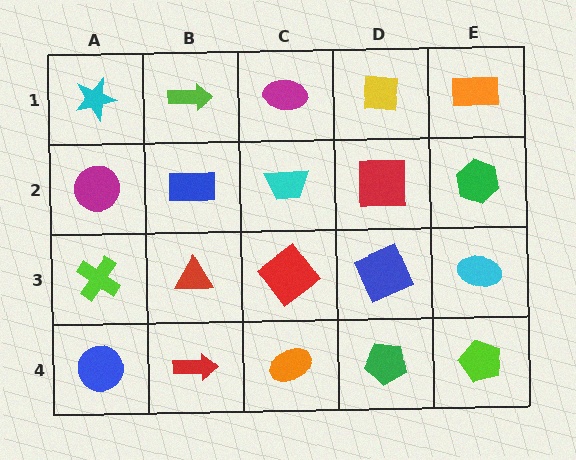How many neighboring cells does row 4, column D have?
3.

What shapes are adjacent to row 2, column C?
A magenta ellipse (row 1, column C), a red diamond (row 3, column C), a blue rectangle (row 2, column B), a red square (row 2, column D).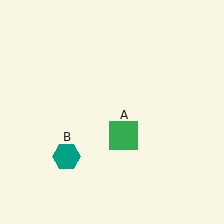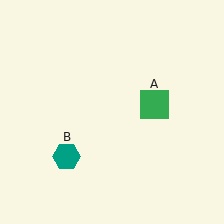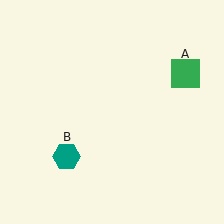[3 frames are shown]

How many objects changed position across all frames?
1 object changed position: green square (object A).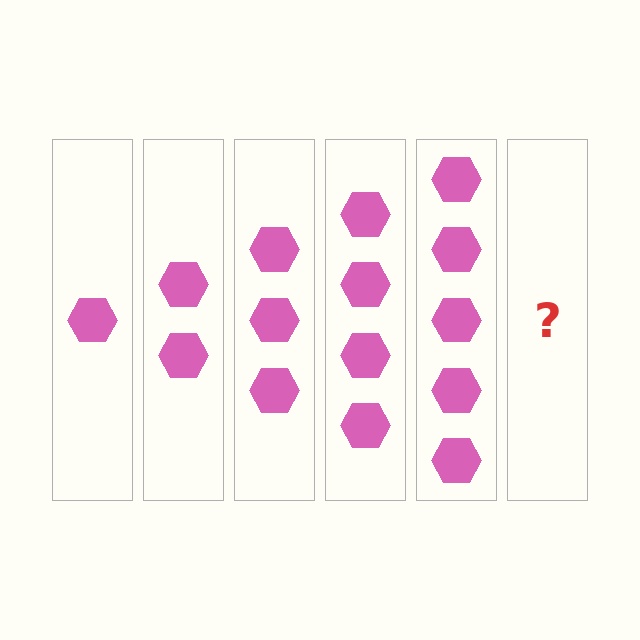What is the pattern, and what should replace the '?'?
The pattern is that each step adds one more hexagon. The '?' should be 6 hexagons.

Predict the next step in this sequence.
The next step is 6 hexagons.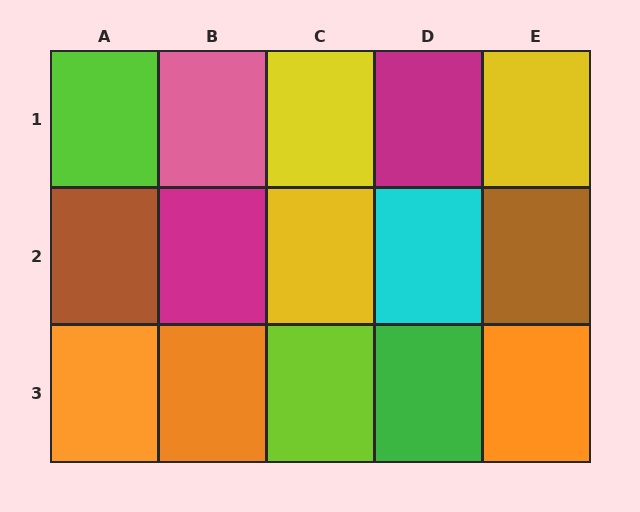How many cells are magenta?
2 cells are magenta.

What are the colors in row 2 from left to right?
Brown, magenta, yellow, cyan, brown.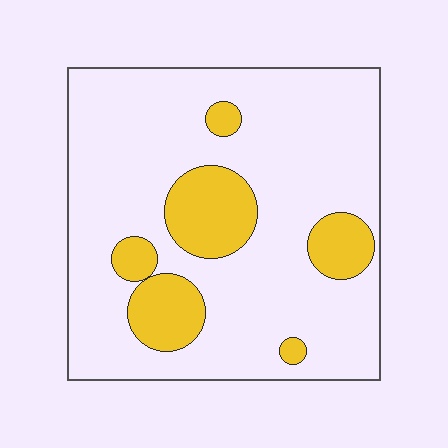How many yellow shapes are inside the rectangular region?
6.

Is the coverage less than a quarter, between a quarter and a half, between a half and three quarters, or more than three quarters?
Less than a quarter.